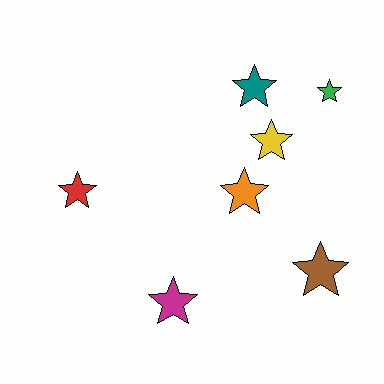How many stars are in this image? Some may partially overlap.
There are 7 stars.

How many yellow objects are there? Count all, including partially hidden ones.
There is 1 yellow object.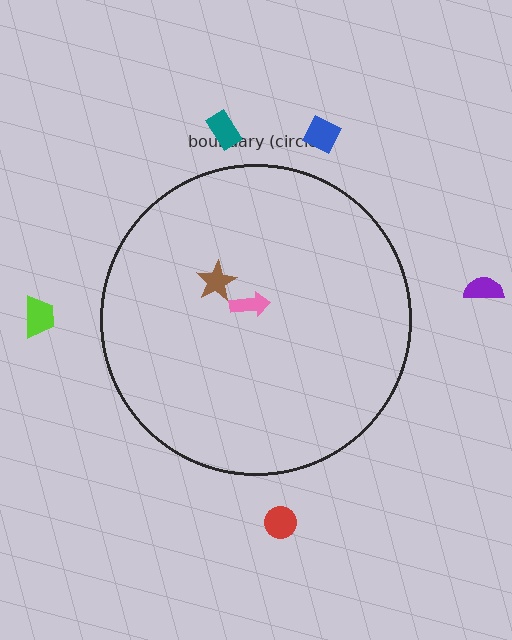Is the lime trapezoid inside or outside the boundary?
Outside.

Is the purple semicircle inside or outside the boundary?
Outside.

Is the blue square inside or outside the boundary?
Outside.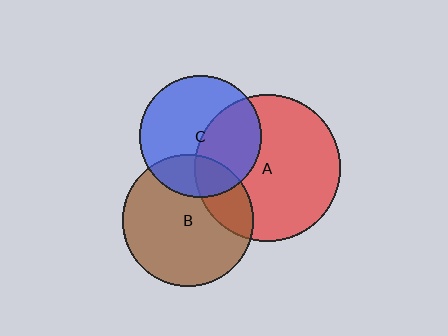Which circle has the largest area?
Circle A (red).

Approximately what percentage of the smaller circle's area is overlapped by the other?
Approximately 40%.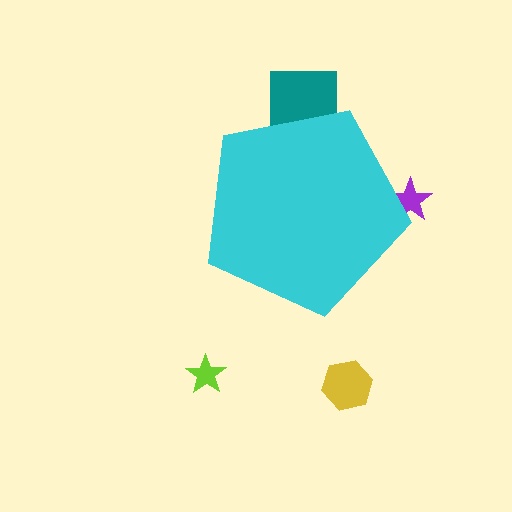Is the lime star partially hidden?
No, the lime star is fully visible.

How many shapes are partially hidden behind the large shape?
2 shapes are partially hidden.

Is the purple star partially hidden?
Yes, the purple star is partially hidden behind the cyan pentagon.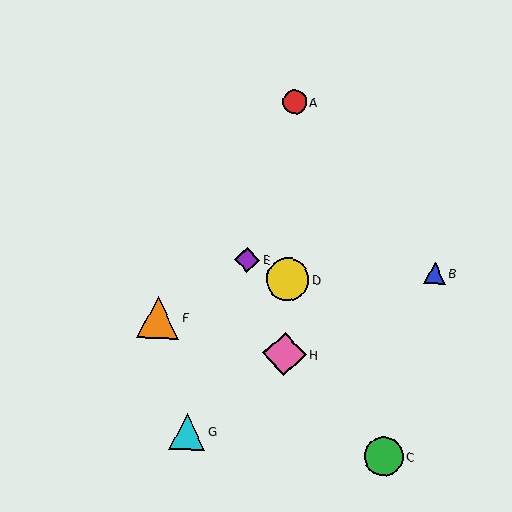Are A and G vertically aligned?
No, A is at x≈295 and G is at x≈187.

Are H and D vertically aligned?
Yes, both are at x≈285.